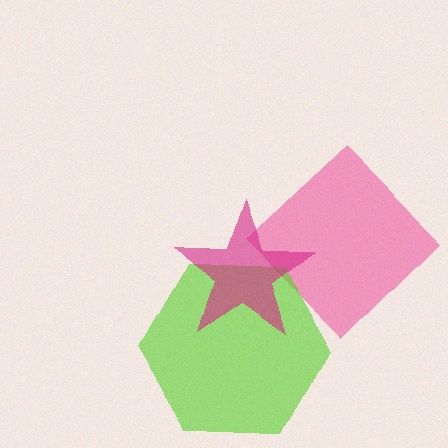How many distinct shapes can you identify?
There are 3 distinct shapes: a pink diamond, a lime hexagon, a magenta star.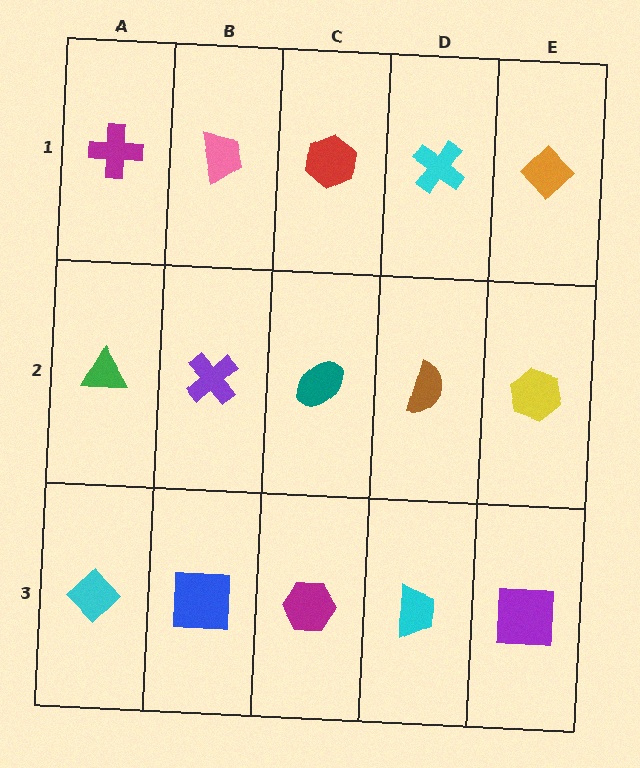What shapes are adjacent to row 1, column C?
A teal ellipse (row 2, column C), a pink trapezoid (row 1, column B), a cyan cross (row 1, column D).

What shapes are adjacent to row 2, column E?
An orange diamond (row 1, column E), a purple square (row 3, column E), a brown semicircle (row 2, column D).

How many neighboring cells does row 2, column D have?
4.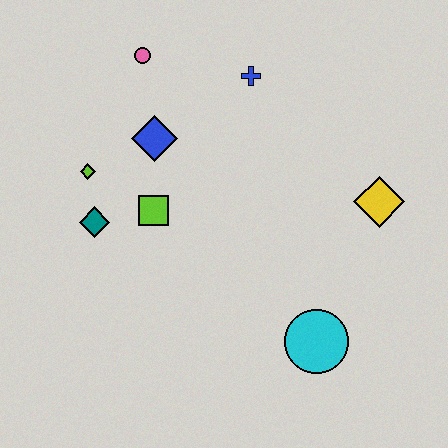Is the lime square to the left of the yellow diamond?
Yes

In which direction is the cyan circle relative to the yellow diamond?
The cyan circle is below the yellow diamond.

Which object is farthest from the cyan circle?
The pink circle is farthest from the cyan circle.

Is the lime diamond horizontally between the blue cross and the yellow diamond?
No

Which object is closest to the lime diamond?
The teal diamond is closest to the lime diamond.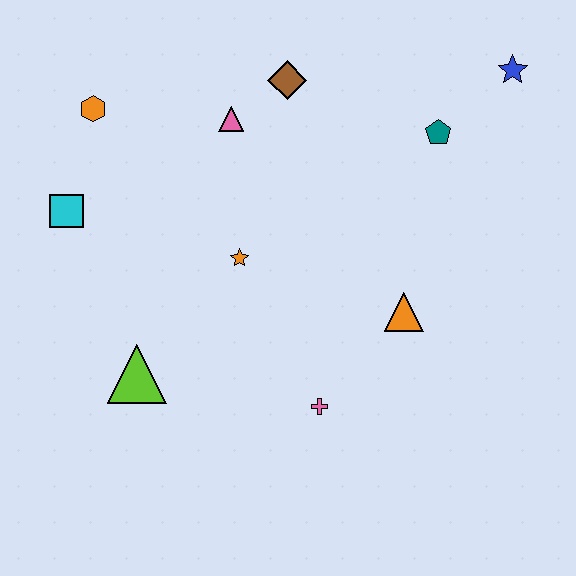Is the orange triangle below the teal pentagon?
Yes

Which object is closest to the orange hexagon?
The cyan square is closest to the orange hexagon.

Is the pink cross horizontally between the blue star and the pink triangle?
Yes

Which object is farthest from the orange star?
The blue star is farthest from the orange star.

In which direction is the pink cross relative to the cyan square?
The pink cross is to the right of the cyan square.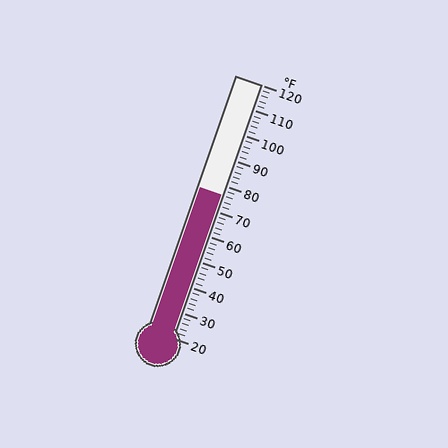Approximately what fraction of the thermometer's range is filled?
The thermometer is filled to approximately 55% of its range.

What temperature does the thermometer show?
The thermometer shows approximately 76°F.